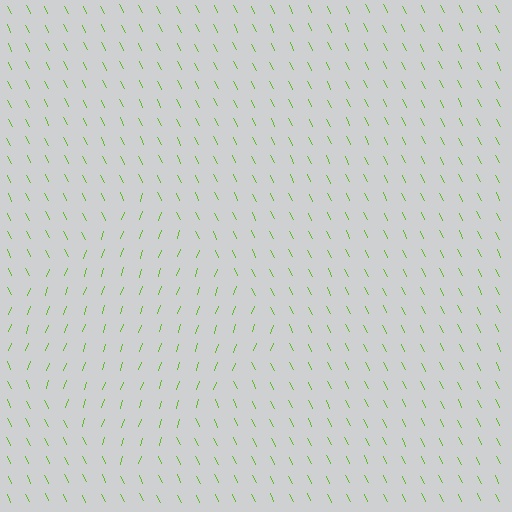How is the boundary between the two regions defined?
The boundary is defined purely by a change in line orientation (approximately 45 degrees difference). All lines are the same color and thickness.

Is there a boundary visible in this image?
Yes, there is a texture boundary formed by a change in line orientation.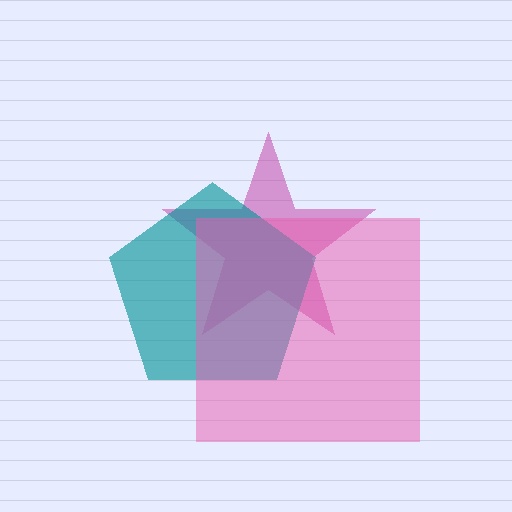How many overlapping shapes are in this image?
There are 3 overlapping shapes in the image.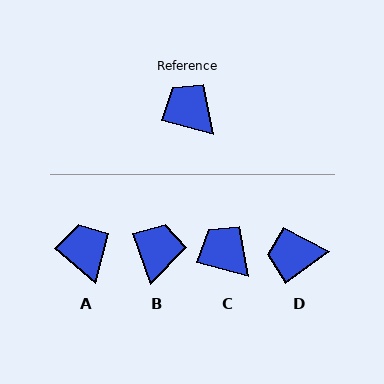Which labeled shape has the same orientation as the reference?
C.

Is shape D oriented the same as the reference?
No, it is off by about 52 degrees.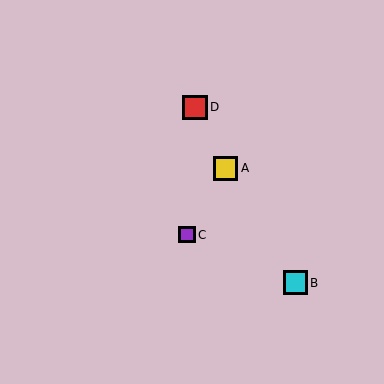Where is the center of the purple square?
The center of the purple square is at (187, 235).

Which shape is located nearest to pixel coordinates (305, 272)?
The cyan square (labeled B) at (295, 283) is nearest to that location.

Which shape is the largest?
The red square (labeled D) is the largest.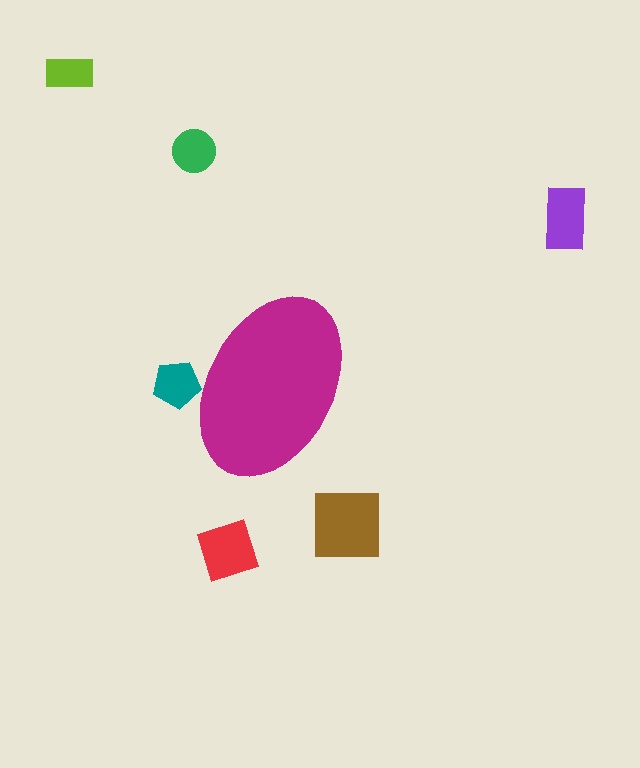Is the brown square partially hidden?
No, the brown square is fully visible.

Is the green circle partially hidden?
No, the green circle is fully visible.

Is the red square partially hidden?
No, the red square is fully visible.